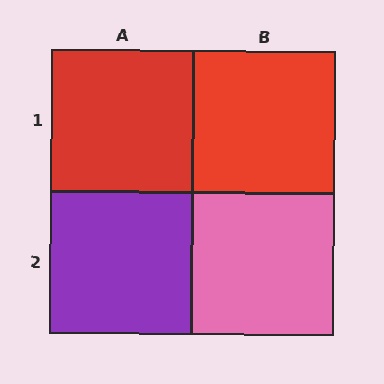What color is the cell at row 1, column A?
Red.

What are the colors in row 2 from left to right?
Purple, pink.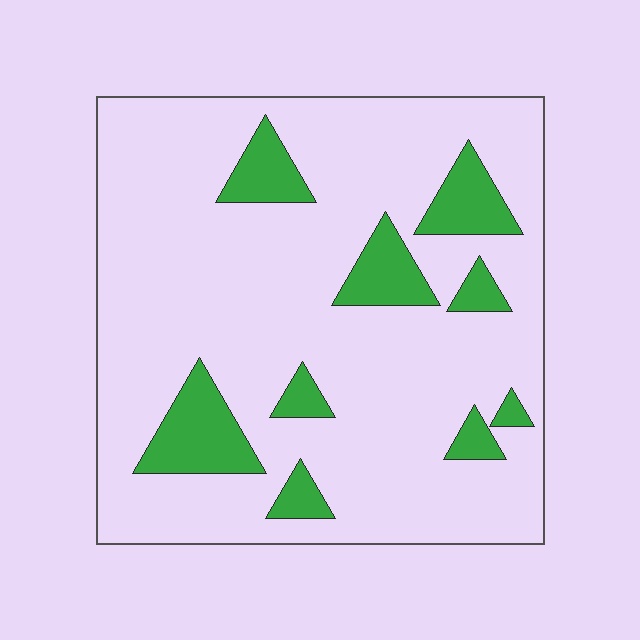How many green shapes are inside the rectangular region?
9.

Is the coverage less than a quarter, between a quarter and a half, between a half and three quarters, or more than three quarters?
Less than a quarter.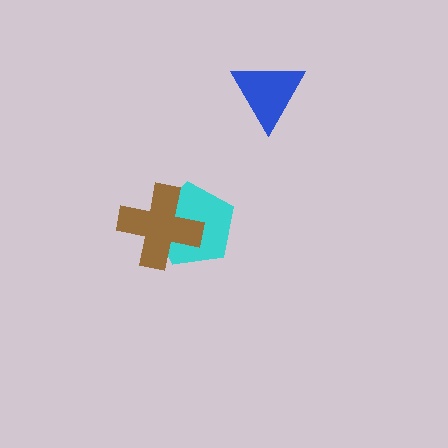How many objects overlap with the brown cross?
1 object overlaps with the brown cross.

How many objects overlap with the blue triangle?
0 objects overlap with the blue triangle.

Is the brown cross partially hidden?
No, no other shape covers it.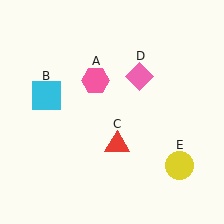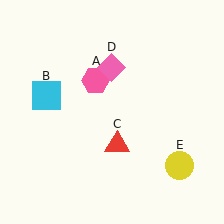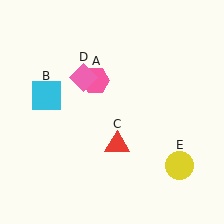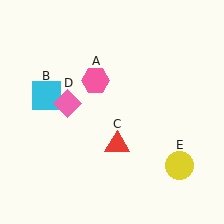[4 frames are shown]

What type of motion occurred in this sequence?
The pink diamond (object D) rotated counterclockwise around the center of the scene.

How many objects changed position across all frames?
1 object changed position: pink diamond (object D).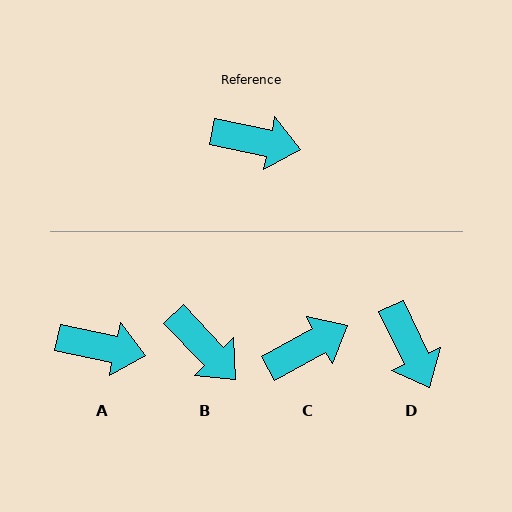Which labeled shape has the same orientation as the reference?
A.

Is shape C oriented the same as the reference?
No, it is off by about 41 degrees.